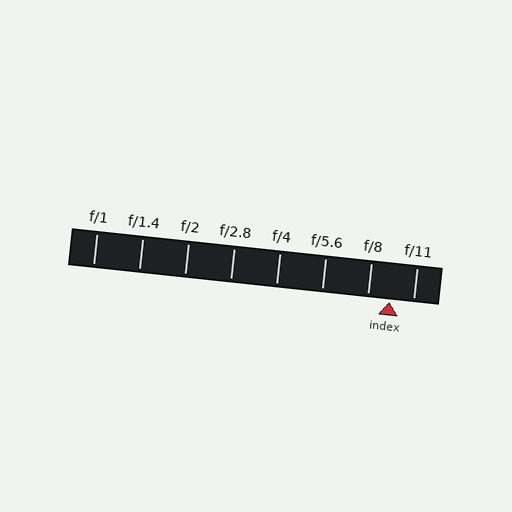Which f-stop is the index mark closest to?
The index mark is closest to f/8.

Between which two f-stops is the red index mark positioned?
The index mark is between f/8 and f/11.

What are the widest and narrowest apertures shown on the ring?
The widest aperture shown is f/1 and the narrowest is f/11.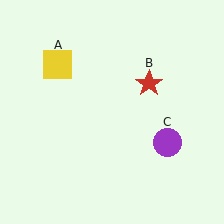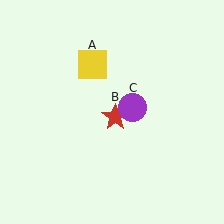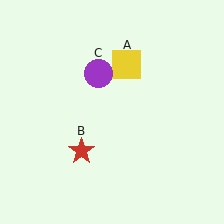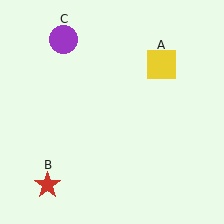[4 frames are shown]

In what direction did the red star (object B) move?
The red star (object B) moved down and to the left.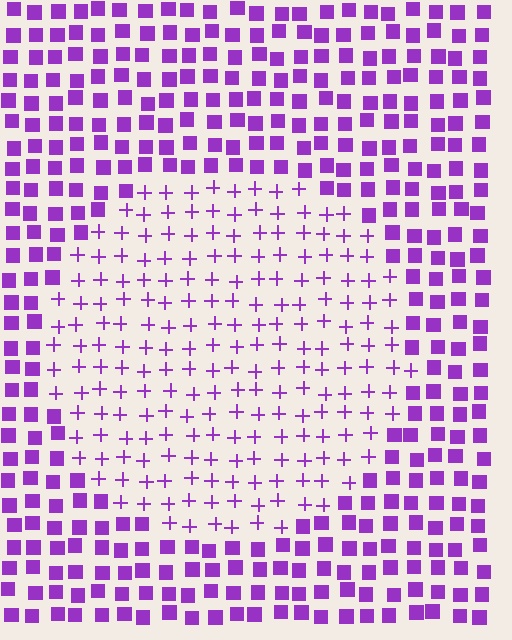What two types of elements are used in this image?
The image uses plus signs inside the circle region and squares outside it.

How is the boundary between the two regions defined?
The boundary is defined by a change in element shape: plus signs inside vs. squares outside. All elements share the same color and spacing.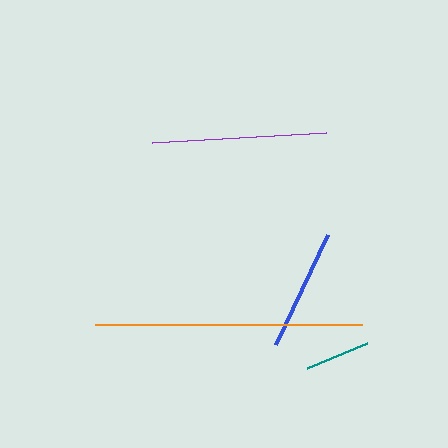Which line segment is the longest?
The orange line is the longest at approximately 268 pixels.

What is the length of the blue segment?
The blue segment is approximately 121 pixels long.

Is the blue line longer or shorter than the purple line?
The purple line is longer than the blue line.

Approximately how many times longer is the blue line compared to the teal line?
The blue line is approximately 1.9 times the length of the teal line.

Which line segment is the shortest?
The teal line is the shortest at approximately 65 pixels.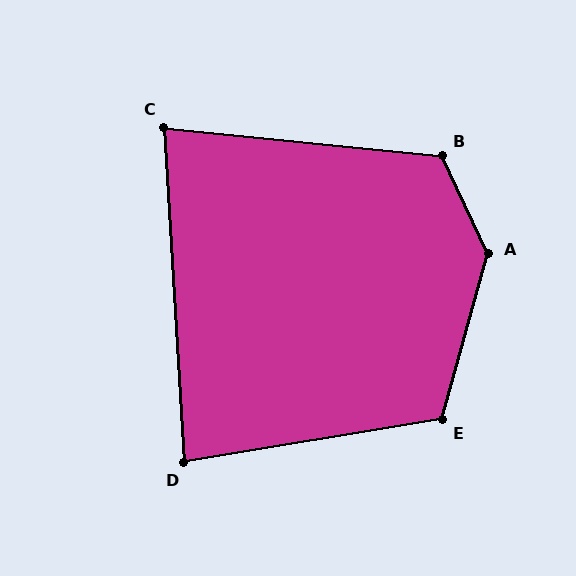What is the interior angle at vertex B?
Approximately 121 degrees (obtuse).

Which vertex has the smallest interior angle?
C, at approximately 81 degrees.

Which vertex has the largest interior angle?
A, at approximately 139 degrees.